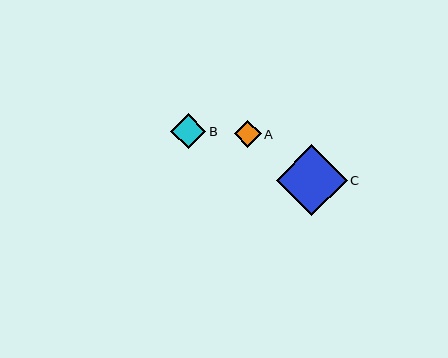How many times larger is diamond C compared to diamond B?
Diamond C is approximately 2.0 times the size of diamond B.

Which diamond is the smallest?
Diamond A is the smallest with a size of approximately 27 pixels.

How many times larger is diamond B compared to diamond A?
Diamond B is approximately 1.3 times the size of diamond A.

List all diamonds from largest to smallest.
From largest to smallest: C, B, A.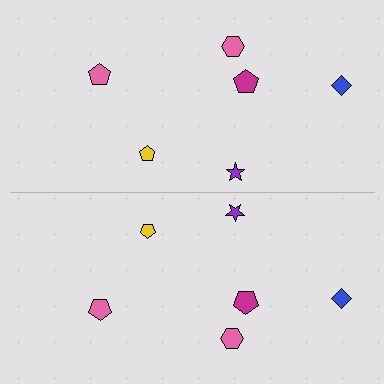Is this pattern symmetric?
Yes, this pattern has bilateral (reflection) symmetry.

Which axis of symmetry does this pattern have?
The pattern has a horizontal axis of symmetry running through the center of the image.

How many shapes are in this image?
There are 12 shapes in this image.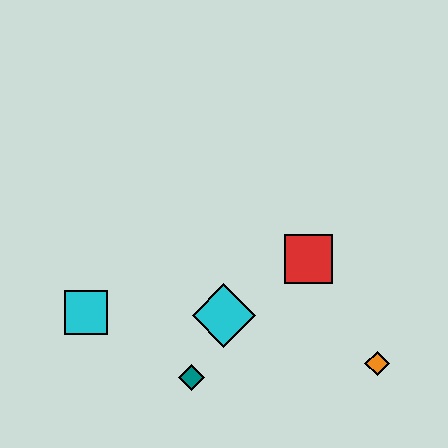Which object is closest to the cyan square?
The teal diamond is closest to the cyan square.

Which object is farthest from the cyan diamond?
The orange diamond is farthest from the cyan diamond.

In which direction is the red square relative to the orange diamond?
The red square is above the orange diamond.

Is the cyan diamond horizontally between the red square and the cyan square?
Yes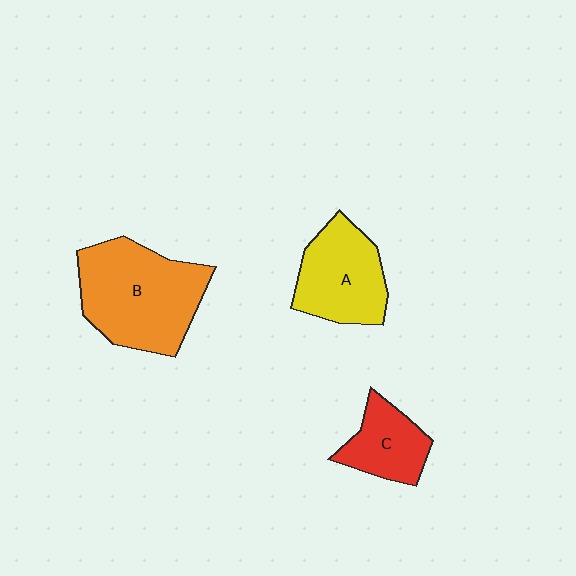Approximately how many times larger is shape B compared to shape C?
Approximately 2.1 times.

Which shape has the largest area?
Shape B (orange).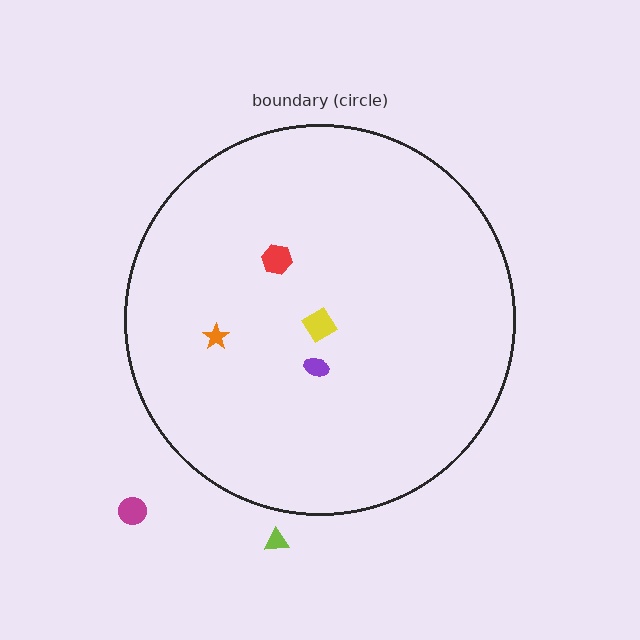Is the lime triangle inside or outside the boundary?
Outside.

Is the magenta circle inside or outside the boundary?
Outside.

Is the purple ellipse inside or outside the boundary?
Inside.